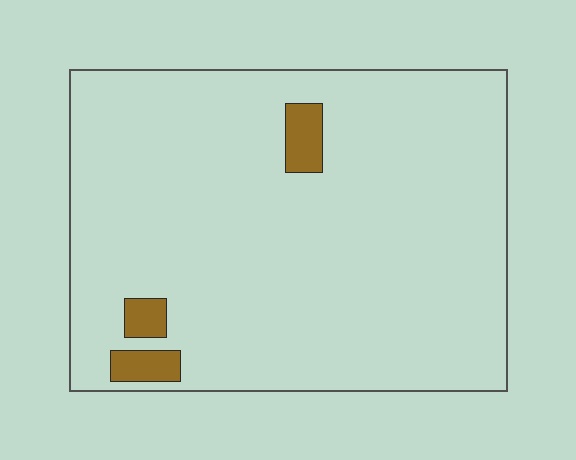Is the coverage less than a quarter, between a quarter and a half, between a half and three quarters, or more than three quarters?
Less than a quarter.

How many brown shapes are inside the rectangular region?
3.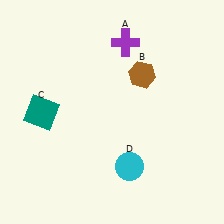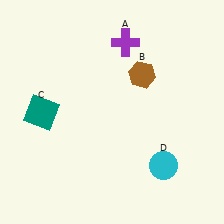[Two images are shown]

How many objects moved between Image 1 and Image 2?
1 object moved between the two images.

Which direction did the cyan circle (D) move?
The cyan circle (D) moved right.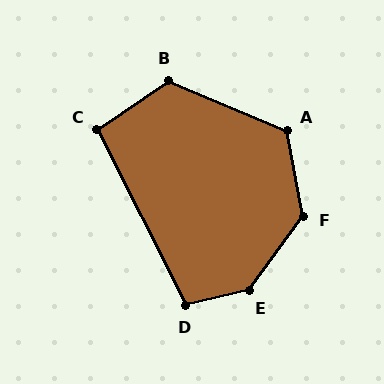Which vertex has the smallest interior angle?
C, at approximately 98 degrees.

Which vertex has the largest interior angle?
E, at approximately 139 degrees.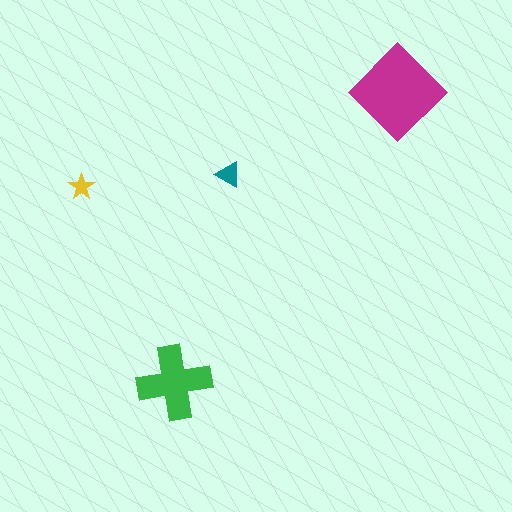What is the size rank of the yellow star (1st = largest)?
4th.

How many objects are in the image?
There are 4 objects in the image.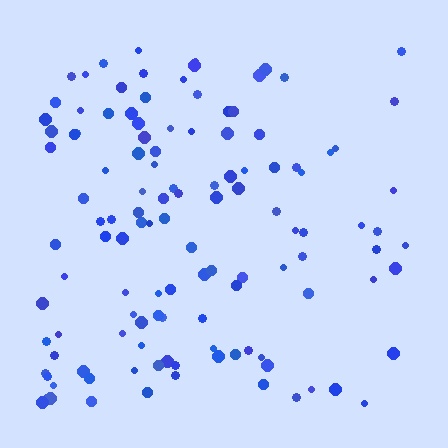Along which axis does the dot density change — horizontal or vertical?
Horizontal.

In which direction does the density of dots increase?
From right to left, with the left side densest.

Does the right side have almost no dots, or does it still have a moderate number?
Still a moderate number, just noticeably fewer than the left.